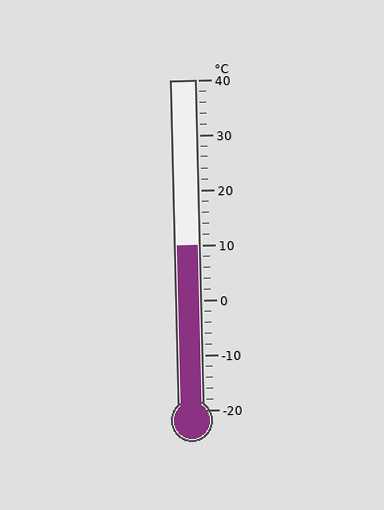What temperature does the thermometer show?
The thermometer shows approximately 10°C.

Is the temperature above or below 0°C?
The temperature is above 0°C.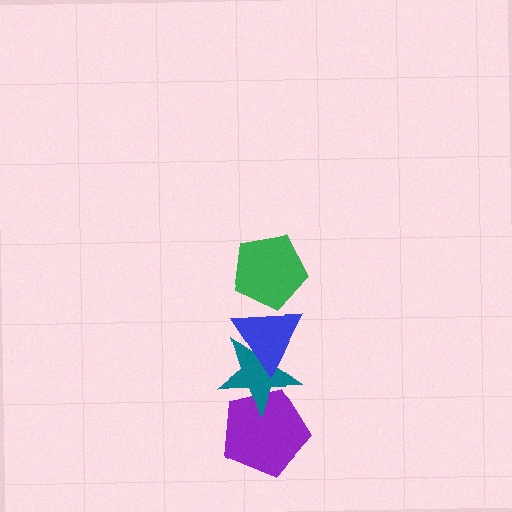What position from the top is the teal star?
The teal star is 3rd from the top.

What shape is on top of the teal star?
The blue triangle is on top of the teal star.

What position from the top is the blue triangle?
The blue triangle is 2nd from the top.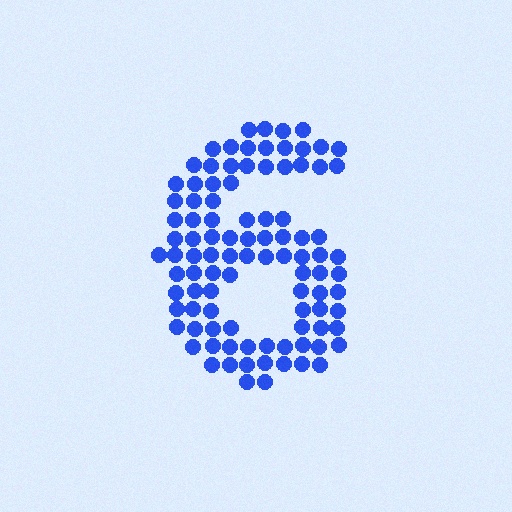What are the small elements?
The small elements are circles.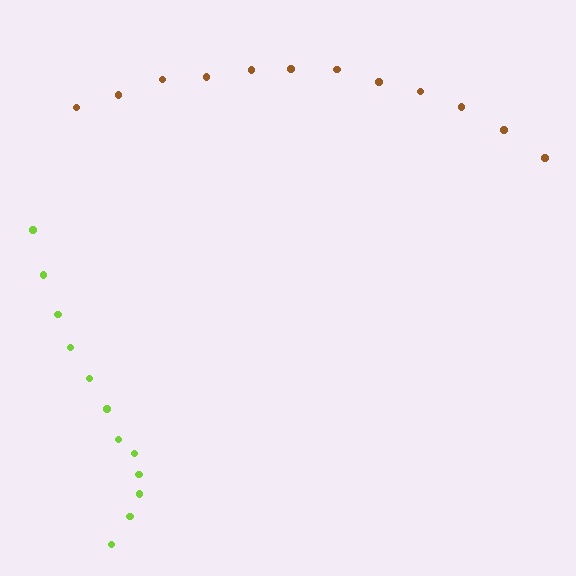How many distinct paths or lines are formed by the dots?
There are 2 distinct paths.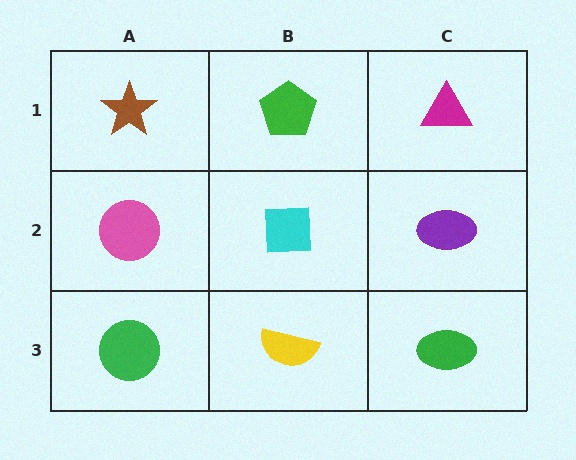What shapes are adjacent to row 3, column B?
A cyan square (row 2, column B), a green circle (row 3, column A), a green ellipse (row 3, column C).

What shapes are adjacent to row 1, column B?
A cyan square (row 2, column B), a brown star (row 1, column A), a magenta triangle (row 1, column C).